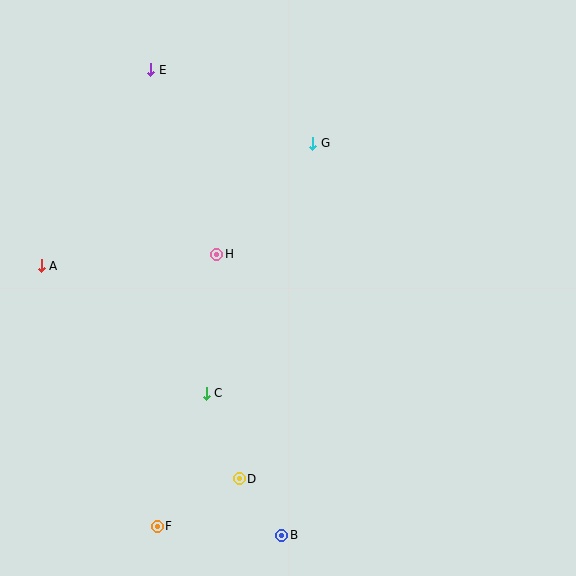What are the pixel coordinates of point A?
Point A is at (41, 266).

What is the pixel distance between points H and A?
The distance between H and A is 176 pixels.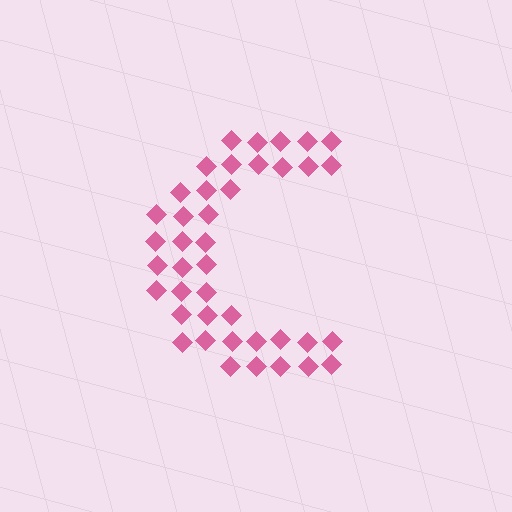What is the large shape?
The large shape is the letter C.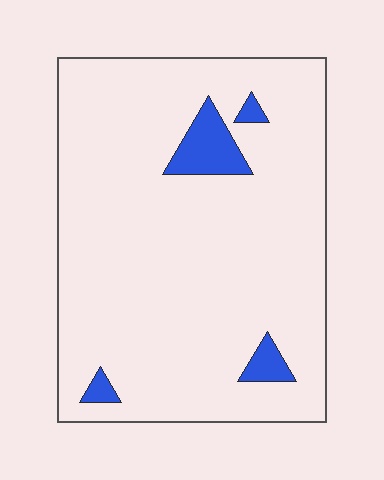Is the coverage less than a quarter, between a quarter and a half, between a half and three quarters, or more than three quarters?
Less than a quarter.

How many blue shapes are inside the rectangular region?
4.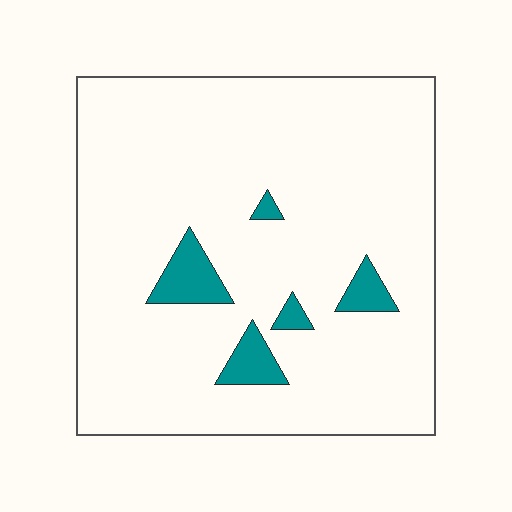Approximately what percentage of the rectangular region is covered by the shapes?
Approximately 5%.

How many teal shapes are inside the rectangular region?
5.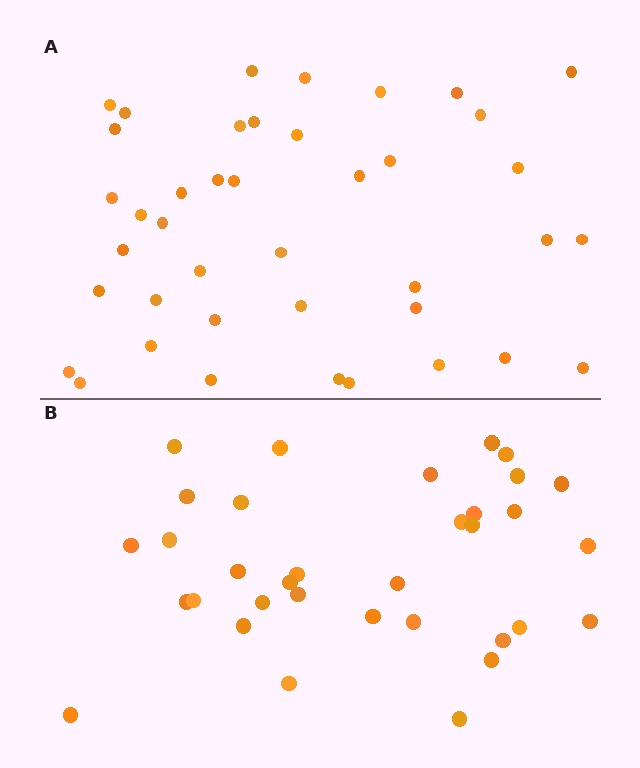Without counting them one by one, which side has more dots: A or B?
Region A (the top region) has more dots.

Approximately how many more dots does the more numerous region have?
Region A has roughly 8 or so more dots than region B.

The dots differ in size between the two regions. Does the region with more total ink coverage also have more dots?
No. Region B has more total ink coverage because its dots are larger, but region A actually contains more individual dots. Total area can be misleading — the number of items is what matters here.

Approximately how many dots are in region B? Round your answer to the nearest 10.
About 30 dots. (The exact count is 34, which rounds to 30.)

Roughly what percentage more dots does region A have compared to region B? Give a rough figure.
About 20% more.